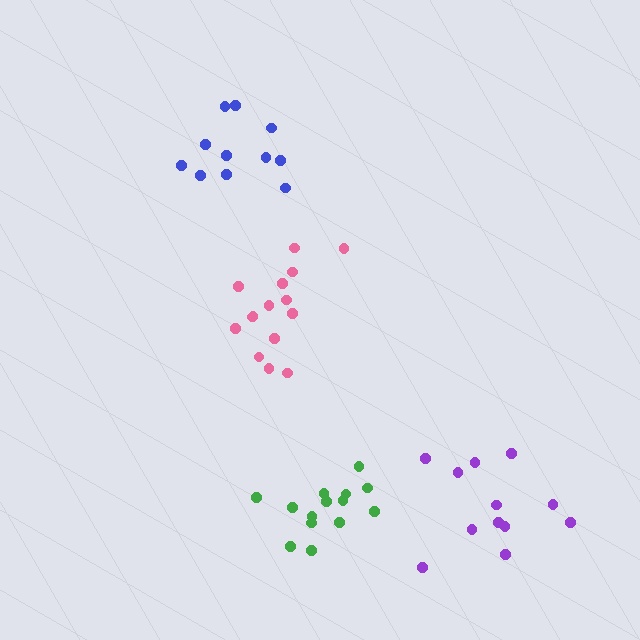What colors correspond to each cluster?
The clusters are colored: pink, blue, green, purple.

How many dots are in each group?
Group 1: 15 dots, Group 2: 11 dots, Group 3: 14 dots, Group 4: 12 dots (52 total).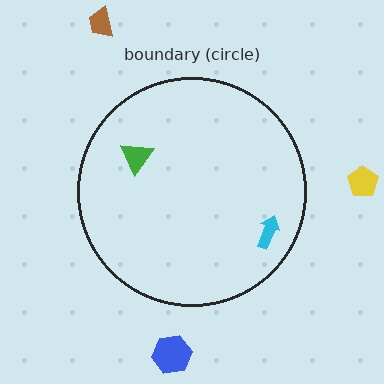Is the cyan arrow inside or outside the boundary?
Inside.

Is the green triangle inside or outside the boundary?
Inside.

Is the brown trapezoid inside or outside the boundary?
Outside.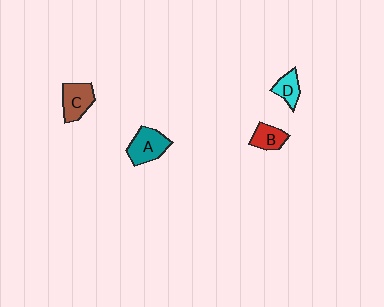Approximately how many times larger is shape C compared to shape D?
Approximately 1.5 times.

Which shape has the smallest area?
Shape D (cyan).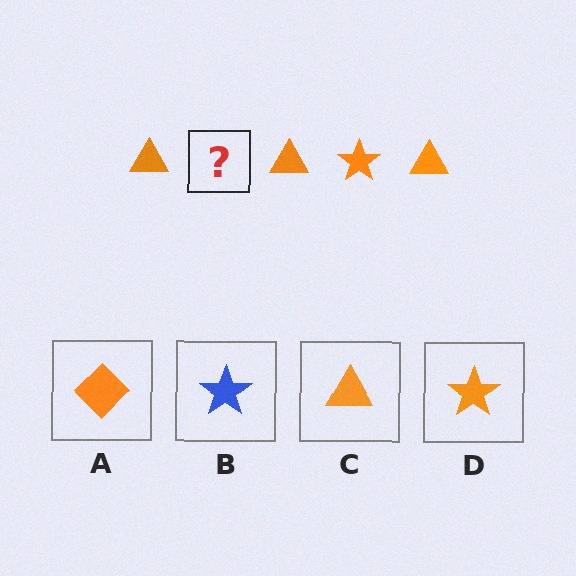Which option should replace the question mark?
Option D.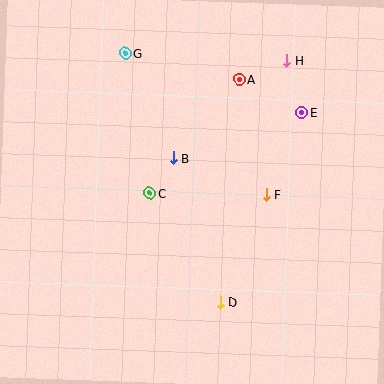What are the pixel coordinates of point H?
Point H is at (287, 61).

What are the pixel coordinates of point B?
Point B is at (174, 158).